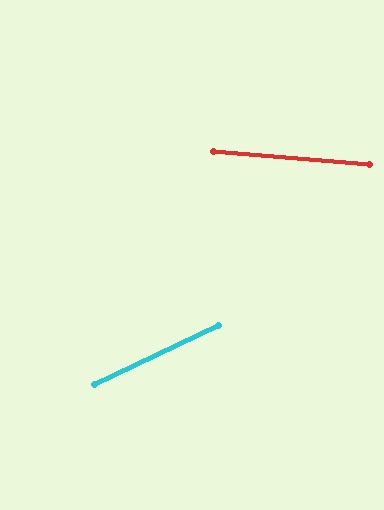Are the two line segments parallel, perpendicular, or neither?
Neither parallel nor perpendicular — they differ by about 31°.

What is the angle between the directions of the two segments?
Approximately 31 degrees.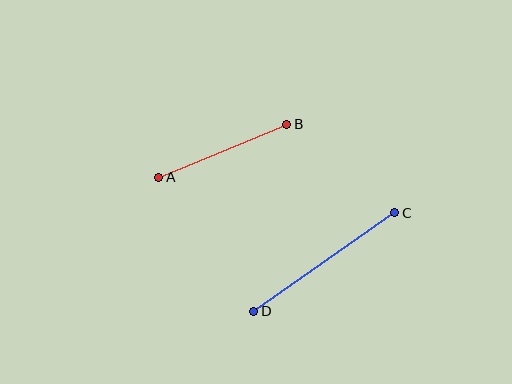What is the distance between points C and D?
The distance is approximately 172 pixels.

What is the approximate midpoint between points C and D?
The midpoint is at approximately (324, 262) pixels.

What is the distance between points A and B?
The distance is approximately 139 pixels.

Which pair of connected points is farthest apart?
Points C and D are farthest apart.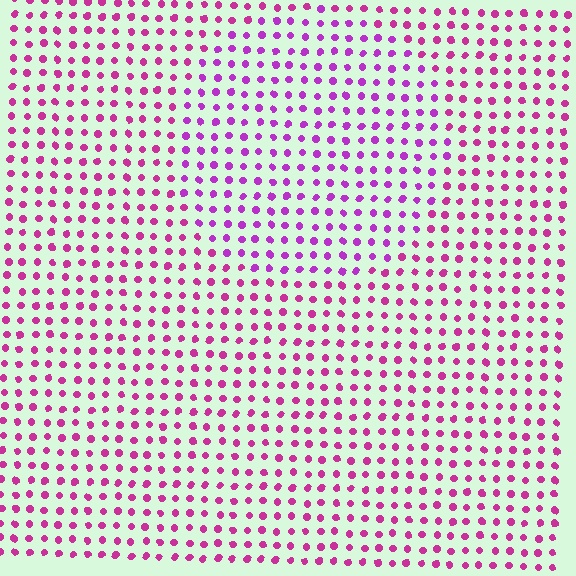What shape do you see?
I see a circle.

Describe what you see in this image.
The image is filled with small magenta elements in a uniform arrangement. A circle-shaped region is visible where the elements are tinted to a slightly different hue, forming a subtle color boundary.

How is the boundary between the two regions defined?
The boundary is defined purely by a slight shift in hue (about 25 degrees). Spacing, size, and orientation are identical on both sides.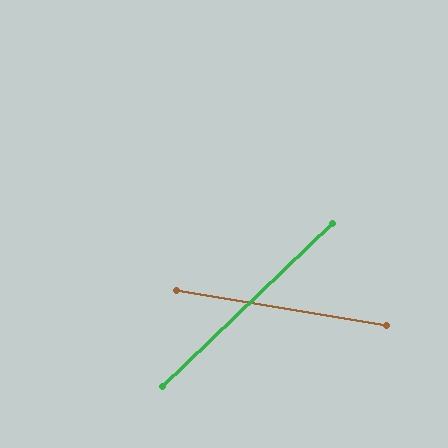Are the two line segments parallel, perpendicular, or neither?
Neither parallel nor perpendicular — they differ by about 53°.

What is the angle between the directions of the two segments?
Approximately 53 degrees.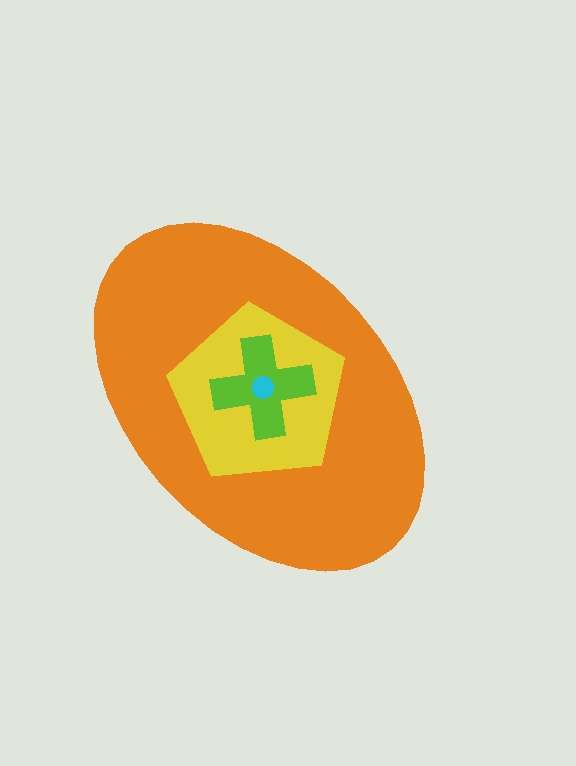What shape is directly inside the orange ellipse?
The yellow pentagon.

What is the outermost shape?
The orange ellipse.